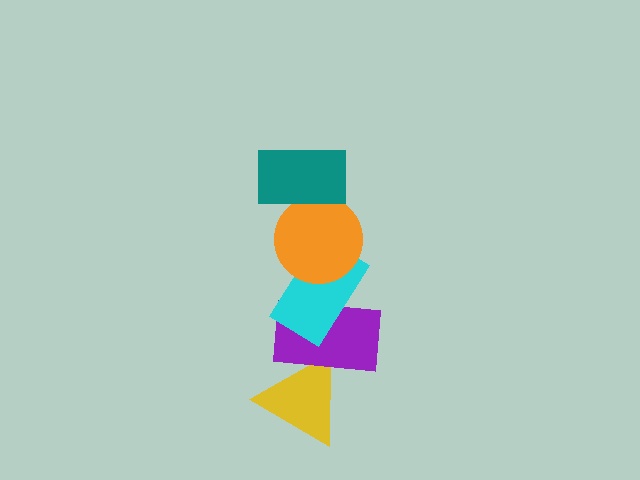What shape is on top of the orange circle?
The teal rectangle is on top of the orange circle.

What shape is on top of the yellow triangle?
The purple rectangle is on top of the yellow triangle.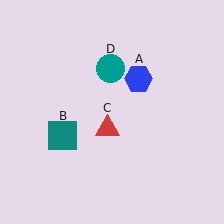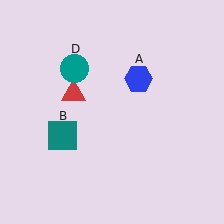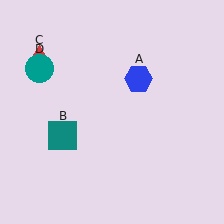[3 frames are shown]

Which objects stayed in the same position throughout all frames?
Blue hexagon (object A) and teal square (object B) remained stationary.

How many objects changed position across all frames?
2 objects changed position: red triangle (object C), teal circle (object D).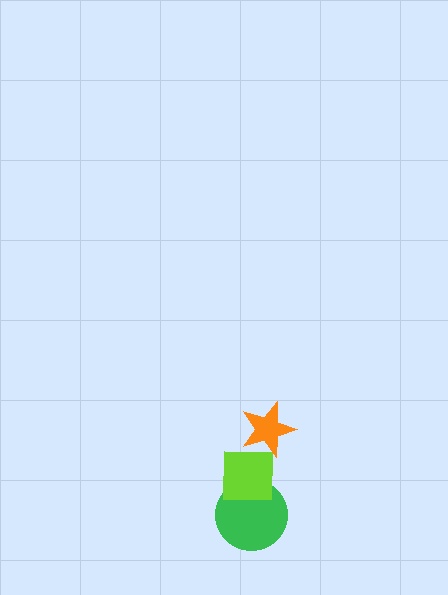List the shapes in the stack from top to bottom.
From top to bottom: the orange star, the lime square, the green circle.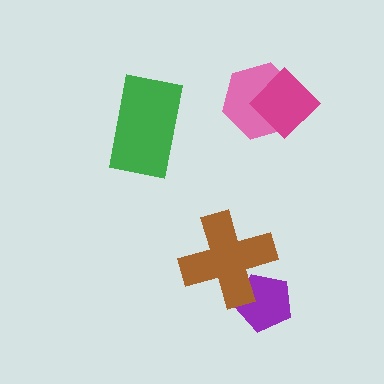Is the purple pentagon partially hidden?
Yes, it is partially covered by another shape.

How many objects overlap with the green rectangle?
0 objects overlap with the green rectangle.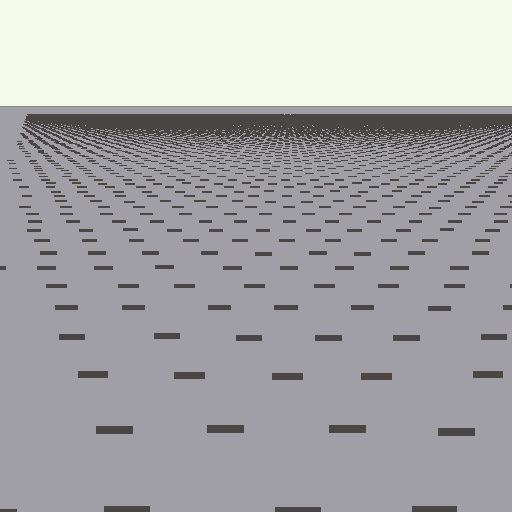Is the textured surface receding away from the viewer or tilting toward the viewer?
The surface is receding away from the viewer. Texture elements get smaller and denser toward the top.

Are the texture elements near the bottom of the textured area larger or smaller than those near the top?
Larger. Near the bottom, elements are closer to the viewer and appear at a bigger on-screen size.